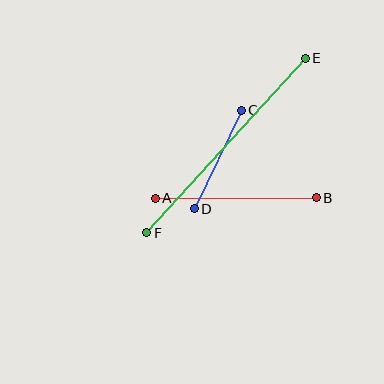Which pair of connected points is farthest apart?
Points E and F are farthest apart.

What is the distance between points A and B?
The distance is approximately 161 pixels.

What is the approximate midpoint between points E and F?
The midpoint is at approximately (226, 145) pixels.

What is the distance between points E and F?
The distance is approximately 236 pixels.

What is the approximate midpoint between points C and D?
The midpoint is at approximately (218, 159) pixels.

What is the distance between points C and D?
The distance is approximately 109 pixels.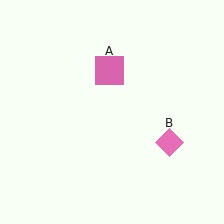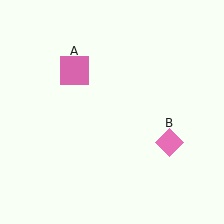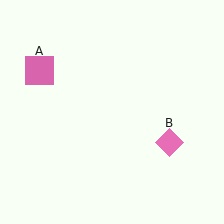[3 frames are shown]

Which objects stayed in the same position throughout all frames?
Pink diamond (object B) remained stationary.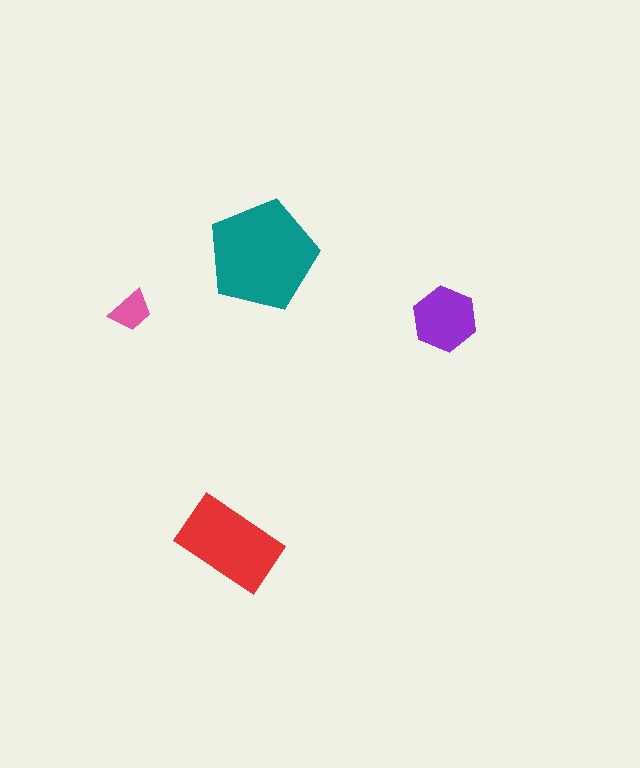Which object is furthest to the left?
The pink trapezoid is leftmost.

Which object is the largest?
The teal pentagon.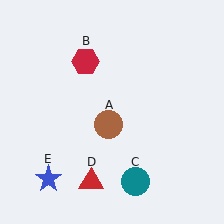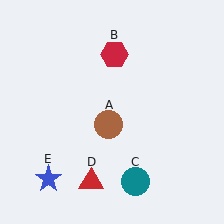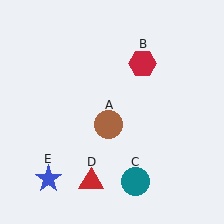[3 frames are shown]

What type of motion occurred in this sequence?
The red hexagon (object B) rotated clockwise around the center of the scene.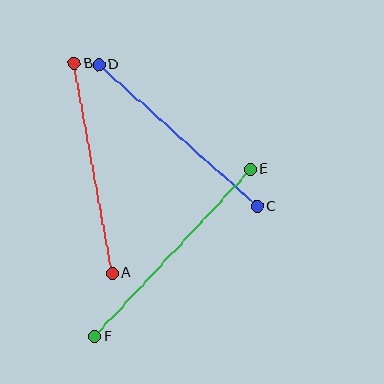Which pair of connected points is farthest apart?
Points E and F are farthest apart.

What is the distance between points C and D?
The distance is approximately 212 pixels.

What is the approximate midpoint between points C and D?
The midpoint is at approximately (178, 135) pixels.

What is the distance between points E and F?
The distance is approximately 228 pixels.